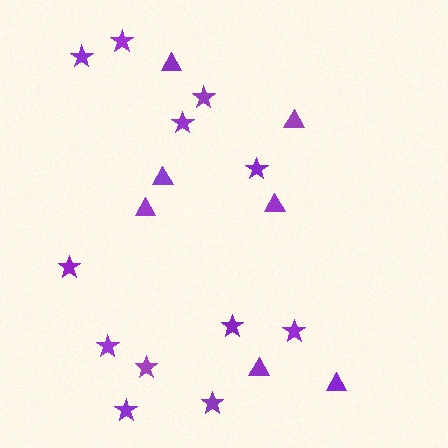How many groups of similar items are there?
There are 2 groups: one group of stars (12) and one group of triangles (7).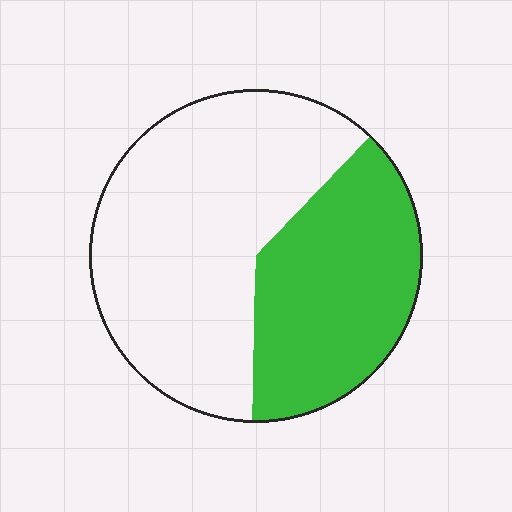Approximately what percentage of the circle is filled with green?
Approximately 40%.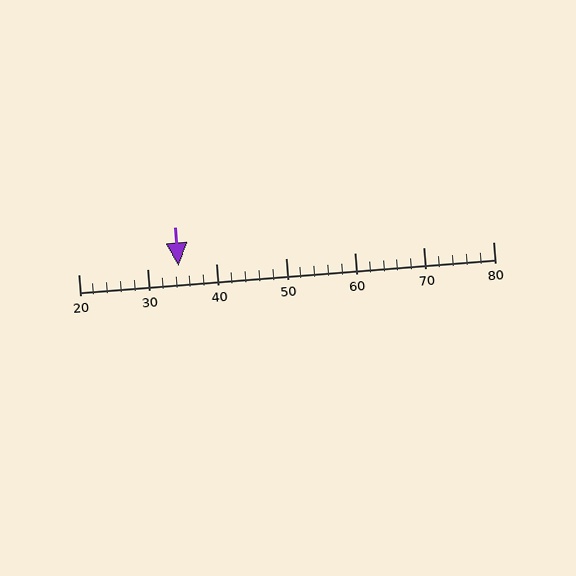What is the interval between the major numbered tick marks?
The major tick marks are spaced 10 units apart.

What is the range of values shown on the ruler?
The ruler shows values from 20 to 80.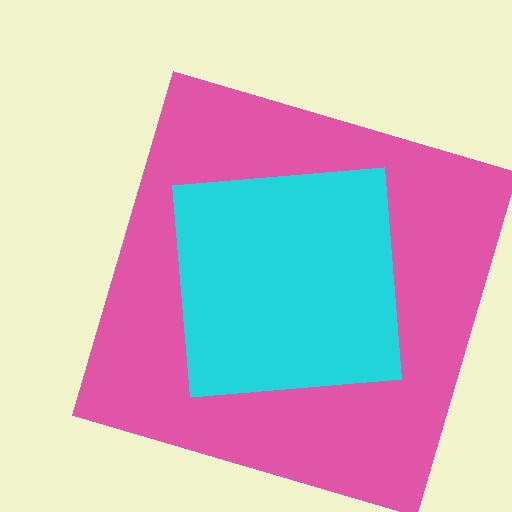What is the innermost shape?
The cyan square.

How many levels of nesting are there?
2.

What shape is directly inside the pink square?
The cyan square.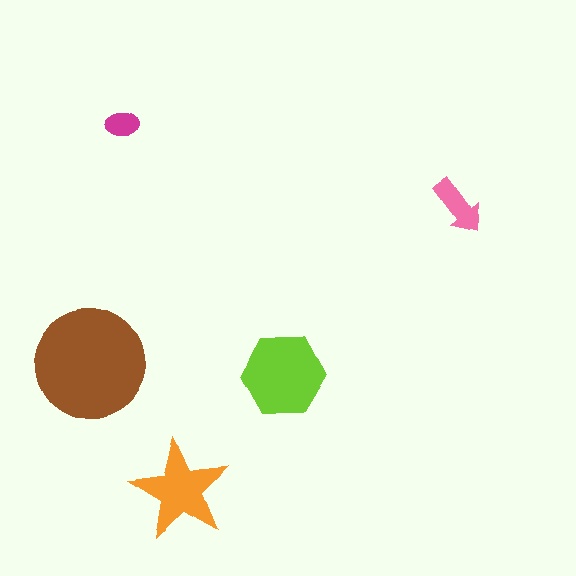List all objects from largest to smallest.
The brown circle, the lime hexagon, the orange star, the pink arrow, the magenta ellipse.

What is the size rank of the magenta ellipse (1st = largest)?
5th.